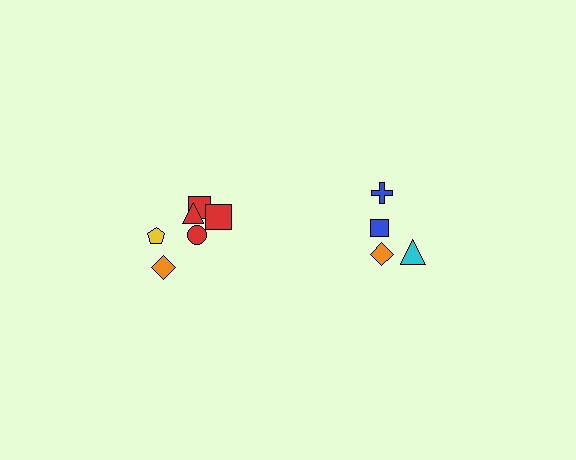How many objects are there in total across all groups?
There are 10 objects.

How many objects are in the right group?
There are 4 objects.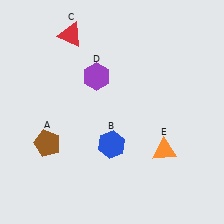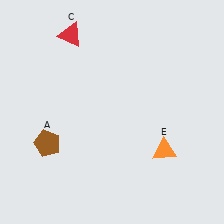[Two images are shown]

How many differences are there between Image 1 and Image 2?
There are 2 differences between the two images.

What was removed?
The purple hexagon (D), the blue hexagon (B) were removed in Image 2.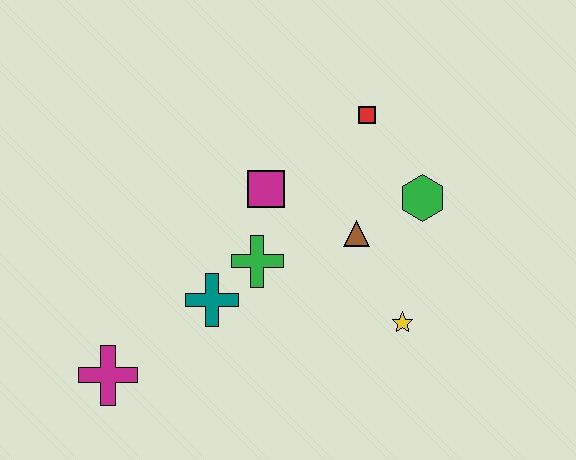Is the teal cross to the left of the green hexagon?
Yes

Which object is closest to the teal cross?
The green cross is closest to the teal cross.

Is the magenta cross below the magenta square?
Yes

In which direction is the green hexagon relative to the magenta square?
The green hexagon is to the right of the magenta square.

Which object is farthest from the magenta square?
The magenta cross is farthest from the magenta square.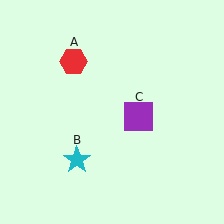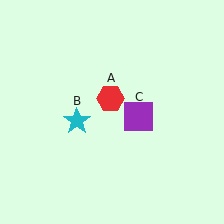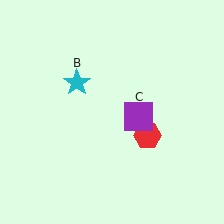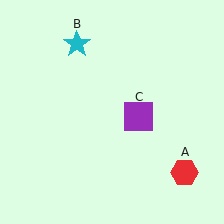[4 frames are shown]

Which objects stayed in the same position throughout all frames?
Purple square (object C) remained stationary.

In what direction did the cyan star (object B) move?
The cyan star (object B) moved up.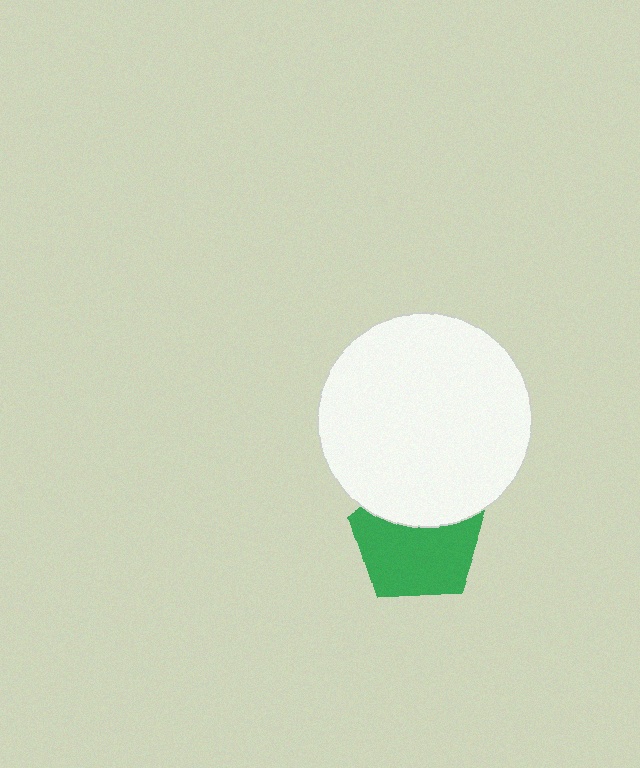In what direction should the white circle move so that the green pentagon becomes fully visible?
The white circle should move up. That is the shortest direction to clear the overlap and leave the green pentagon fully visible.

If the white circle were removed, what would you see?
You would see the complete green pentagon.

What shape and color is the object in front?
The object in front is a white circle.